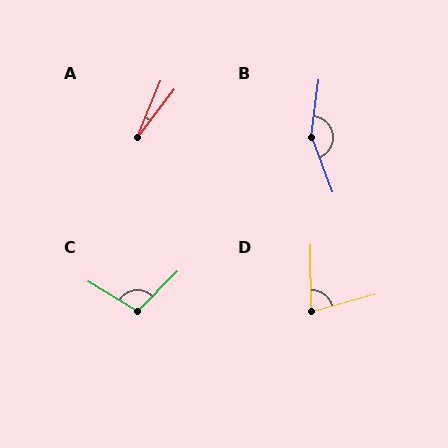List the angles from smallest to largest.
A (16°), D (75°), C (103°), B (152°).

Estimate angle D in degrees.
Approximately 75 degrees.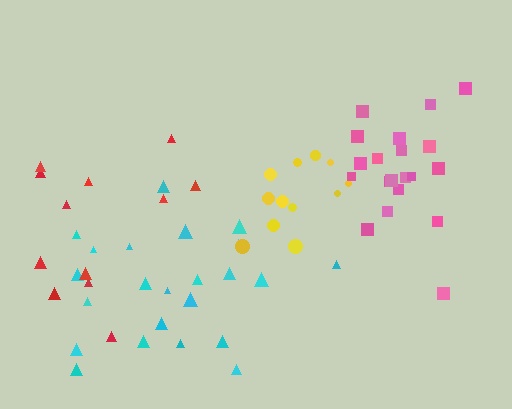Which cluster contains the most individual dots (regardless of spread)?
Cyan (23).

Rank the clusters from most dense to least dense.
pink, yellow, cyan, red.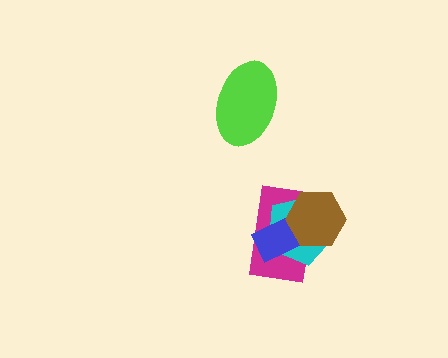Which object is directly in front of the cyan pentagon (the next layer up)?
The blue rectangle is directly in front of the cyan pentagon.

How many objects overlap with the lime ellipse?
0 objects overlap with the lime ellipse.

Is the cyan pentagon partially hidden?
Yes, it is partially covered by another shape.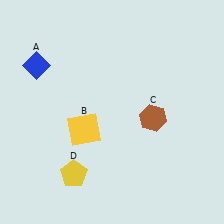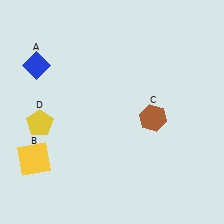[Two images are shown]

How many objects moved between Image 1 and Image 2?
2 objects moved between the two images.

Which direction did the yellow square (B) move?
The yellow square (B) moved left.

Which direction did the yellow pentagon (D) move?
The yellow pentagon (D) moved up.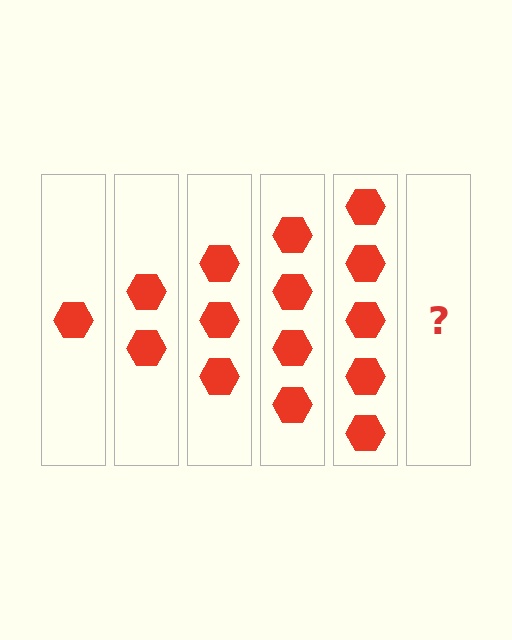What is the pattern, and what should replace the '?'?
The pattern is that each step adds one more hexagon. The '?' should be 6 hexagons.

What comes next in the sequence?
The next element should be 6 hexagons.